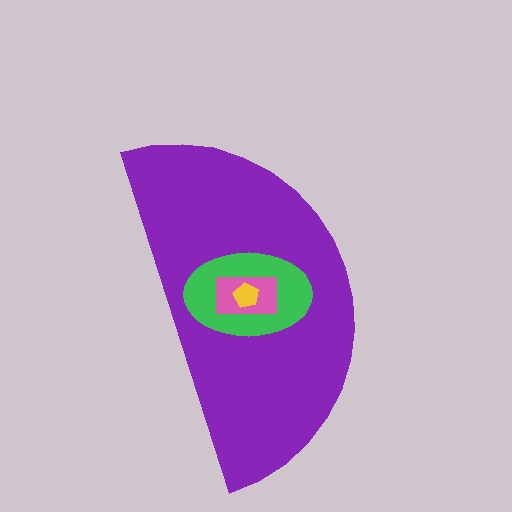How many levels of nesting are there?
4.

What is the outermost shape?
The purple semicircle.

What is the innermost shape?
The yellow pentagon.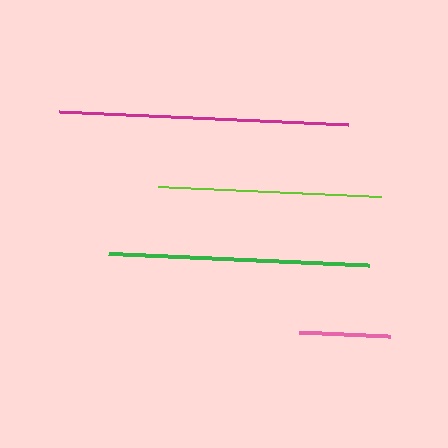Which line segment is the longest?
The magenta line is the longest at approximately 289 pixels.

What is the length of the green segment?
The green segment is approximately 260 pixels long.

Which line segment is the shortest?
The pink line is the shortest at approximately 91 pixels.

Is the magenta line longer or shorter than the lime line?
The magenta line is longer than the lime line.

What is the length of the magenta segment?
The magenta segment is approximately 289 pixels long.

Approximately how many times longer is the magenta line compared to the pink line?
The magenta line is approximately 3.2 times the length of the pink line.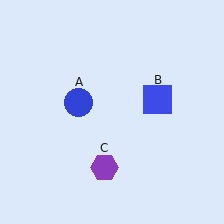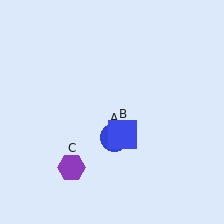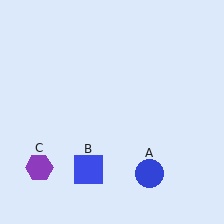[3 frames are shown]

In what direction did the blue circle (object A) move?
The blue circle (object A) moved down and to the right.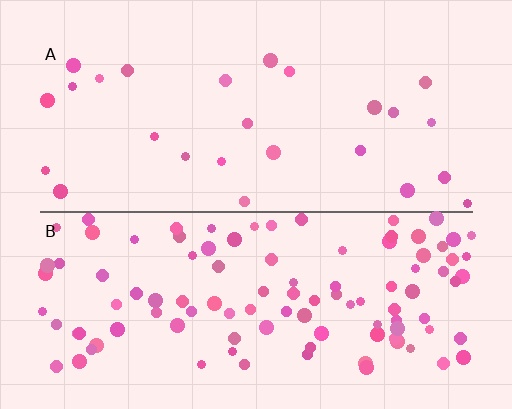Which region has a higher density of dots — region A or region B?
B (the bottom).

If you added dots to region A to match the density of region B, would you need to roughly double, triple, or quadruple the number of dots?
Approximately quadruple.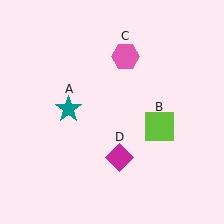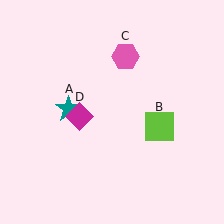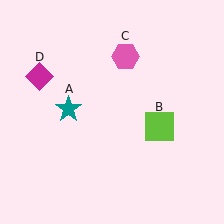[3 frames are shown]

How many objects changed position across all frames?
1 object changed position: magenta diamond (object D).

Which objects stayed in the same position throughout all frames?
Teal star (object A) and lime square (object B) and pink hexagon (object C) remained stationary.